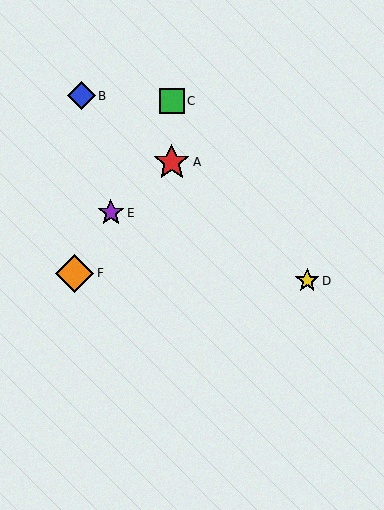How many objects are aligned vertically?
2 objects (A, C) are aligned vertically.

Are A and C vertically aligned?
Yes, both are at x≈172.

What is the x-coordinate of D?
Object D is at x≈307.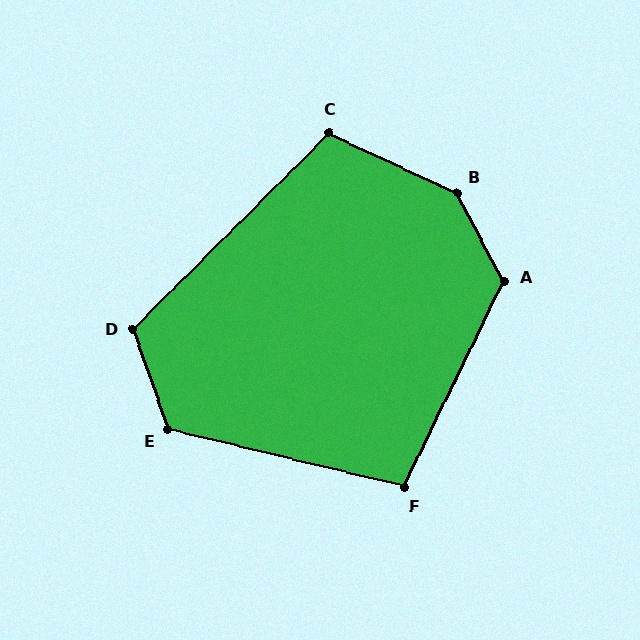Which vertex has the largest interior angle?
B, at approximately 142 degrees.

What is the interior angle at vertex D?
Approximately 116 degrees (obtuse).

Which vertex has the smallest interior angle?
F, at approximately 102 degrees.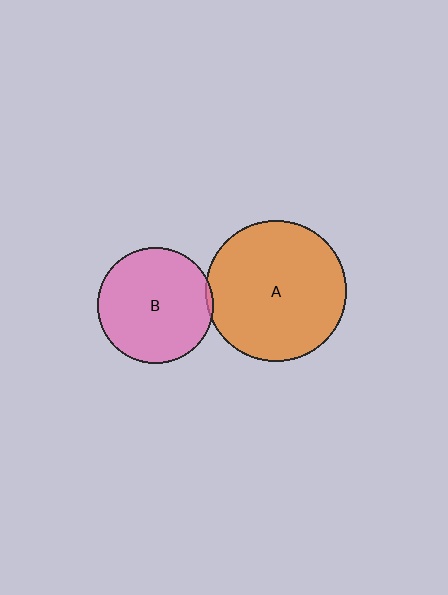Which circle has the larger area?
Circle A (orange).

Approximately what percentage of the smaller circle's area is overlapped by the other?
Approximately 5%.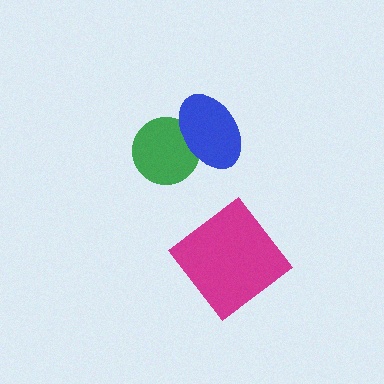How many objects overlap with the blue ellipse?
1 object overlaps with the blue ellipse.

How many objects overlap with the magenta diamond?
0 objects overlap with the magenta diamond.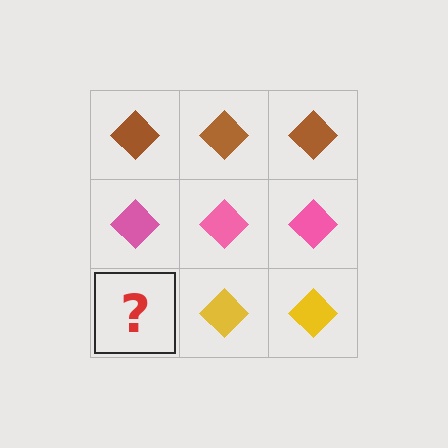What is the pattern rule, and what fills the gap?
The rule is that each row has a consistent color. The gap should be filled with a yellow diamond.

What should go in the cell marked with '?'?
The missing cell should contain a yellow diamond.